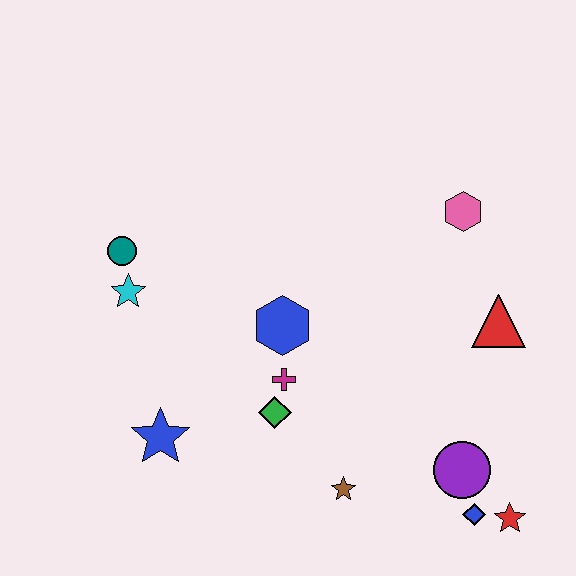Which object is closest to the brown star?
The green diamond is closest to the brown star.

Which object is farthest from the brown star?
The teal circle is farthest from the brown star.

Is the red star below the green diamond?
Yes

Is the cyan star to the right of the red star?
No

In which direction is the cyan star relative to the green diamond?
The cyan star is to the left of the green diamond.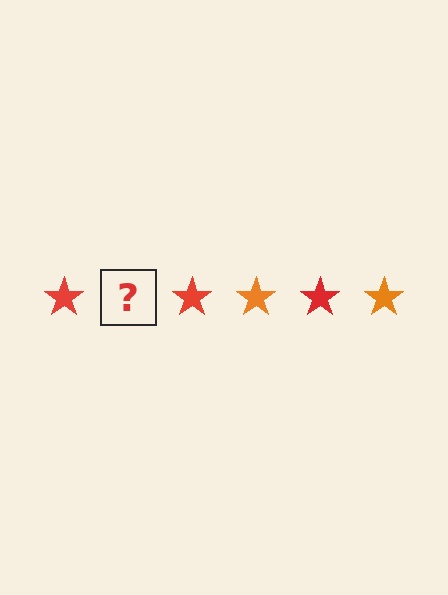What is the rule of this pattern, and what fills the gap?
The rule is that the pattern cycles through red, orange stars. The gap should be filled with an orange star.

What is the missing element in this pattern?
The missing element is an orange star.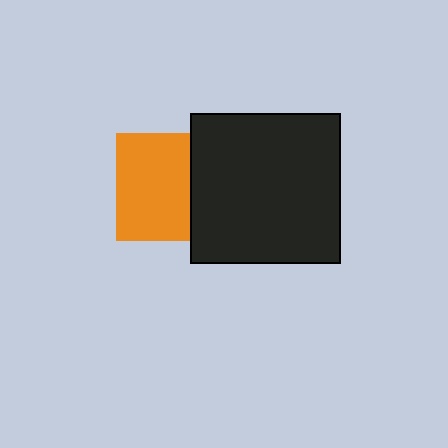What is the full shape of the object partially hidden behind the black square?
The partially hidden object is an orange square.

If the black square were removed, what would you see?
You would see the complete orange square.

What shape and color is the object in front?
The object in front is a black square.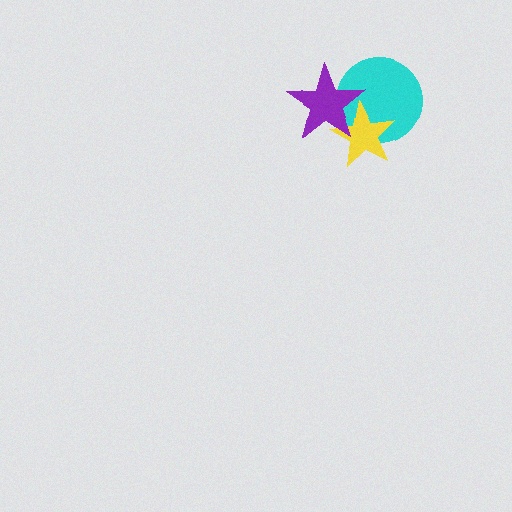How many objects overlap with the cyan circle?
2 objects overlap with the cyan circle.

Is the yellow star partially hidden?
Yes, it is partially covered by another shape.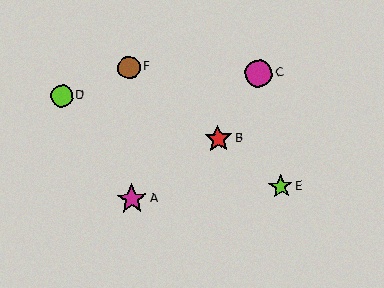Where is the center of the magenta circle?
The center of the magenta circle is at (259, 74).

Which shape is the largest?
The magenta star (labeled A) is the largest.